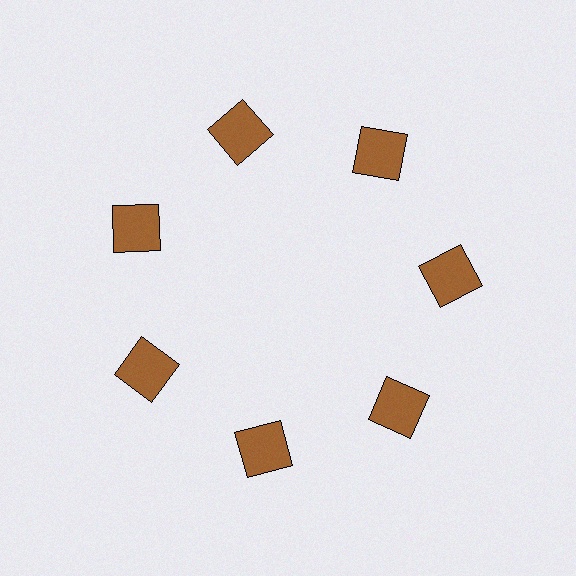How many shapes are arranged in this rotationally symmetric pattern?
There are 7 shapes, arranged in 7 groups of 1.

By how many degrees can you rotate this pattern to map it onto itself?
The pattern maps onto itself every 51 degrees of rotation.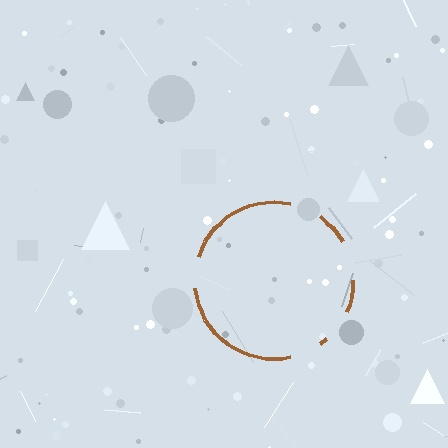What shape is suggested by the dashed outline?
The dashed outline suggests a circle.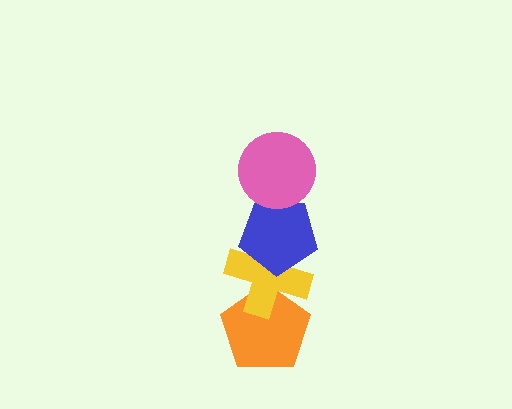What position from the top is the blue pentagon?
The blue pentagon is 2nd from the top.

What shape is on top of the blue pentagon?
The pink circle is on top of the blue pentagon.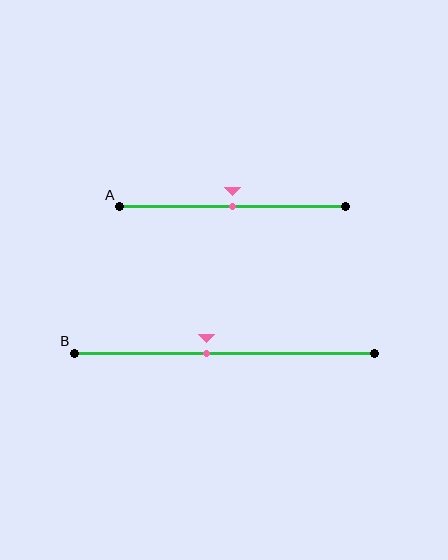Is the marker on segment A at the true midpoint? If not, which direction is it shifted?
Yes, the marker on segment A is at the true midpoint.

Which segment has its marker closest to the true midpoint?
Segment A has its marker closest to the true midpoint.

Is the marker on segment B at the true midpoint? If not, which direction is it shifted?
No, the marker on segment B is shifted to the left by about 6% of the segment length.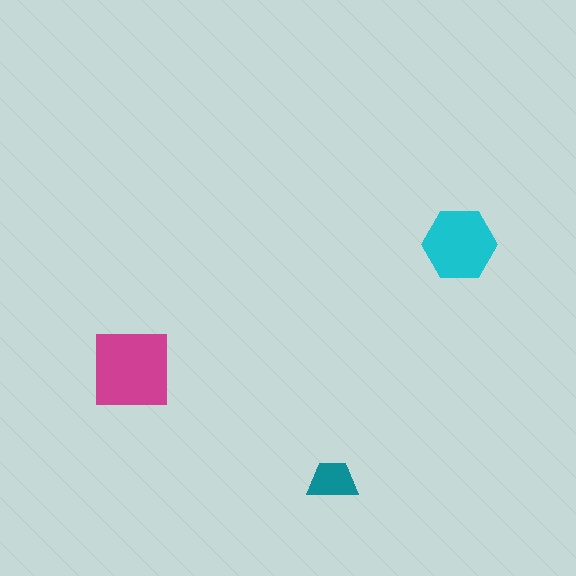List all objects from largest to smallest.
The magenta square, the cyan hexagon, the teal trapezoid.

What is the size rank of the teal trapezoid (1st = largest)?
3rd.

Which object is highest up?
The cyan hexagon is topmost.